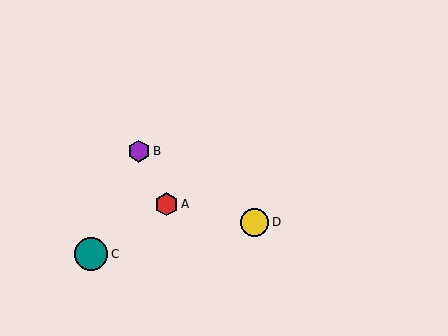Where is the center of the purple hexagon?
The center of the purple hexagon is at (139, 151).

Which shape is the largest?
The teal circle (labeled C) is the largest.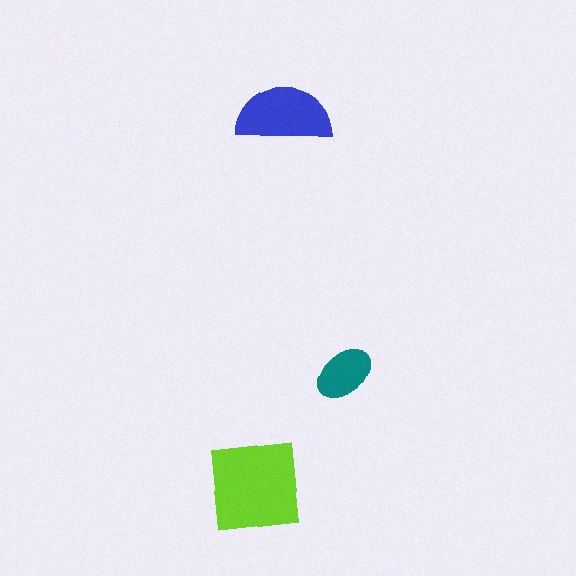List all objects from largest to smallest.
The lime square, the blue semicircle, the teal ellipse.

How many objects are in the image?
There are 3 objects in the image.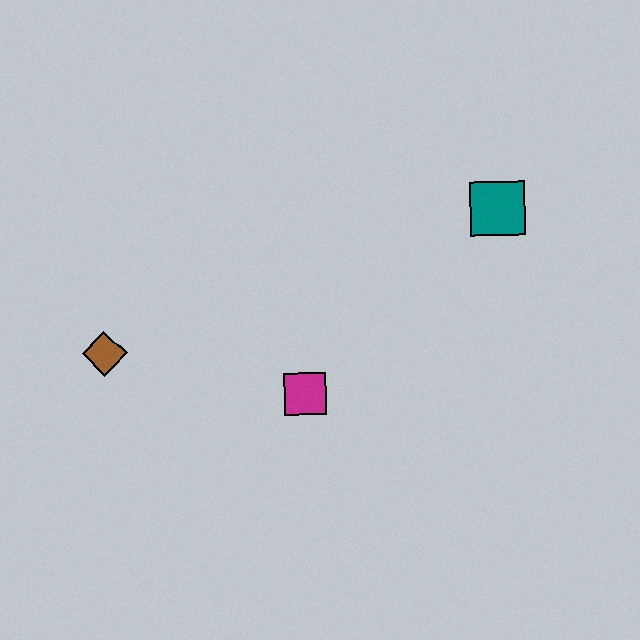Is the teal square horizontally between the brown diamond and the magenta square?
No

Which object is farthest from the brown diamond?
The teal square is farthest from the brown diamond.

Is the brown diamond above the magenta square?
Yes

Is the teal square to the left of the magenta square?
No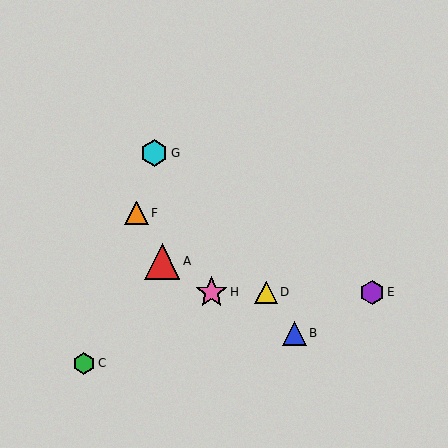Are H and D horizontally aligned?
Yes, both are at y≈292.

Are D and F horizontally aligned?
No, D is at y≈292 and F is at y≈213.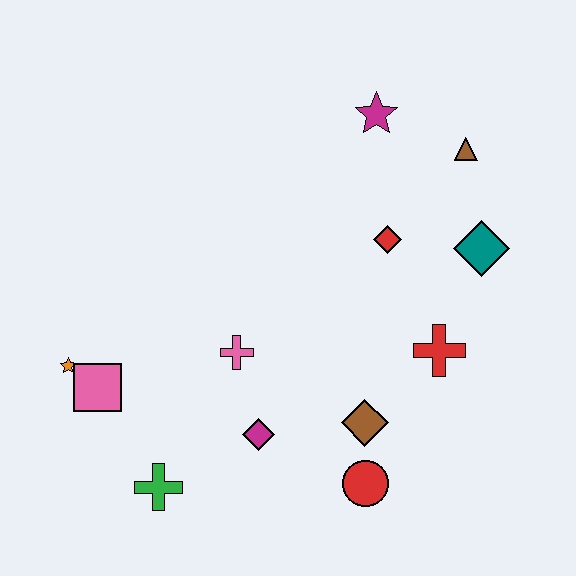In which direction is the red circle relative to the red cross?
The red circle is below the red cross.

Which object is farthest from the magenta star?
The green cross is farthest from the magenta star.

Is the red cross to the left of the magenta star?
No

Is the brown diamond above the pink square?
No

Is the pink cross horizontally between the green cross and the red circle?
Yes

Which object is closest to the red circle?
The brown diamond is closest to the red circle.